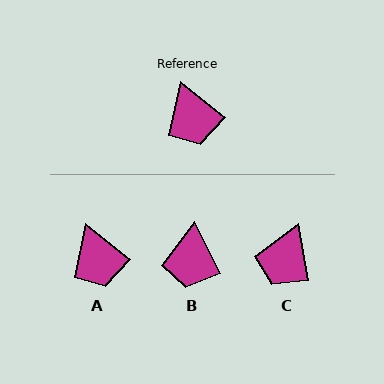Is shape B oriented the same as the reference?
No, it is off by about 26 degrees.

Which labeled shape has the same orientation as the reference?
A.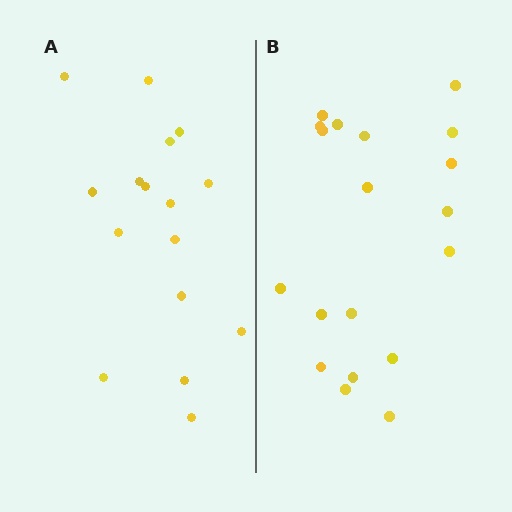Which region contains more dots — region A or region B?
Region B (the right region) has more dots.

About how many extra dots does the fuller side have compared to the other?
Region B has just a few more — roughly 2 or 3 more dots than region A.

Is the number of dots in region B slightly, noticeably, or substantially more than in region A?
Region B has only slightly more — the two regions are fairly close. The ratio is roughly 1.2 to 1.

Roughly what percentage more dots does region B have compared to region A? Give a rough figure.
About 20% more.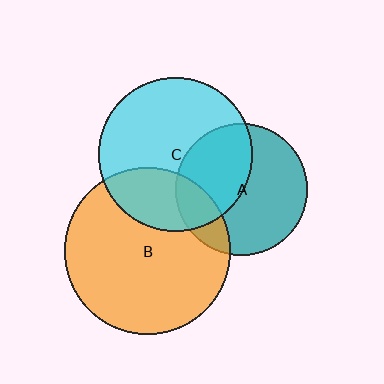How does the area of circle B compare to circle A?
Approximately 1.6 times.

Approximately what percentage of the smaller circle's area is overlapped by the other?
Approximately 30%.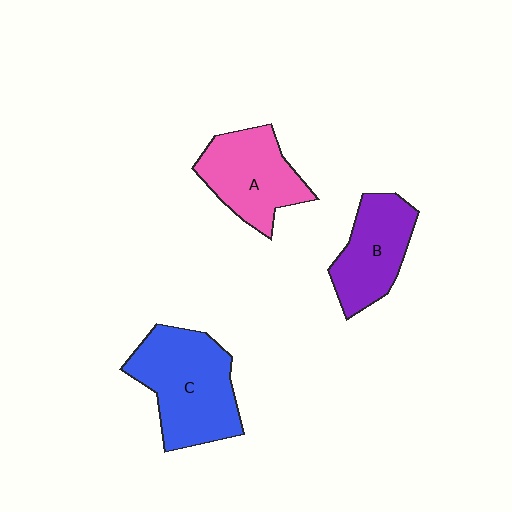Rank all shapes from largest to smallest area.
From largest to smallest: C (blue), A (pink), B (purple).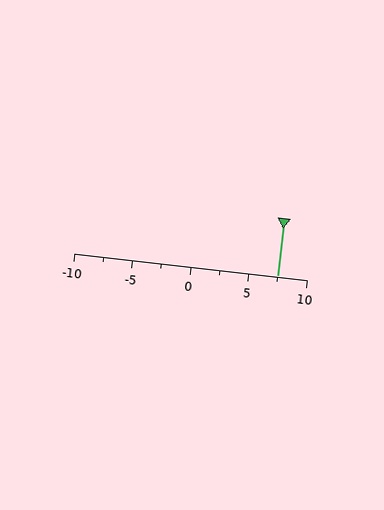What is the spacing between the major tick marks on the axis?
The major ticks are spaced 5 apart.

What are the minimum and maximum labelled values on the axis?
The axis runs from -10 to 10.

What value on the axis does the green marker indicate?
The marker indicates approximately 7.5.